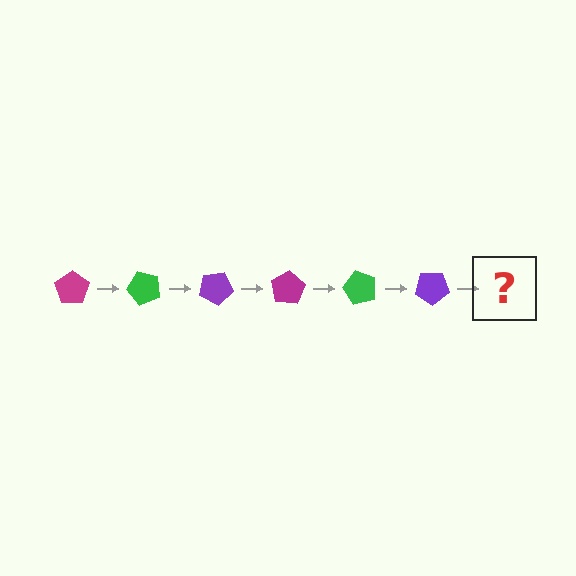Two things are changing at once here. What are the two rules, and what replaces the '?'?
The two rules are that it rotates 50 degrees each step and the color cycles through magenta, green, and purple. The '?' should be a magenta pentagon, rotated 300 degrees from the start.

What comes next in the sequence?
The next element should be a magenta pentagon, rotated 300 degrees from the start.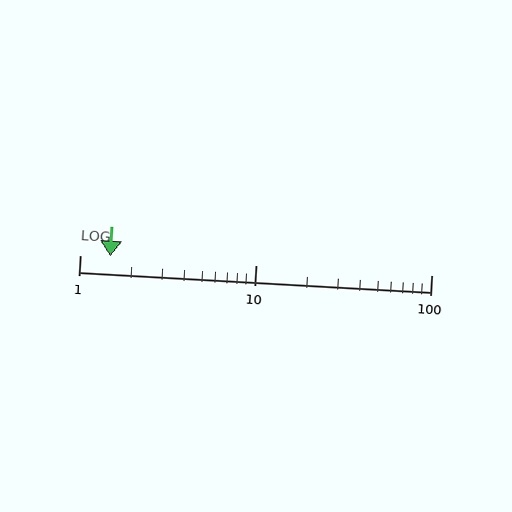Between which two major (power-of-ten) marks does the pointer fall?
The pointer is between 1 and 10.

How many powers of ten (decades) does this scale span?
The scale spans 2 decades, from 1 to 100.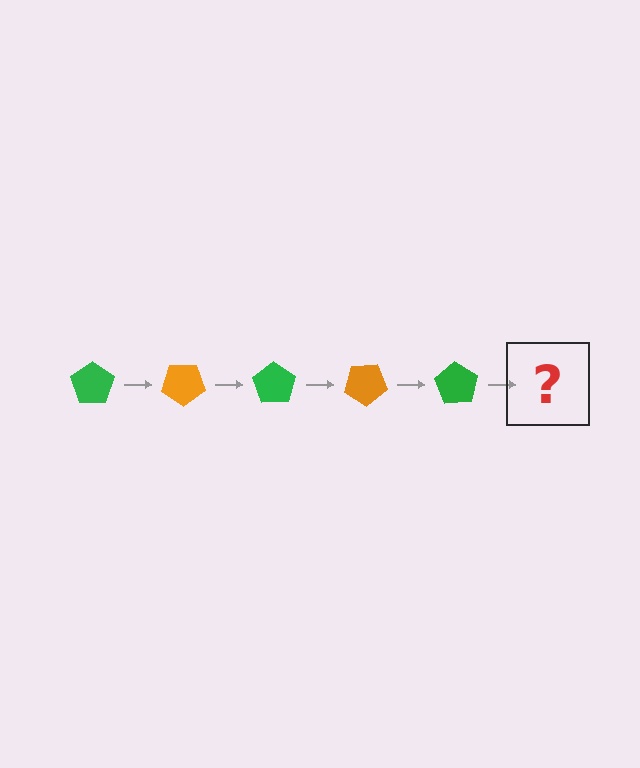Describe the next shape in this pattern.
It should be an orange pentagon, rotated 175 degrees from the start.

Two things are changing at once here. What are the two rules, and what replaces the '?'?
The two rules are that it rotates 35 degrees each step and the color cycles through green and orange. The '?' should be an orange pentagon, rotated 175 degrees from the start.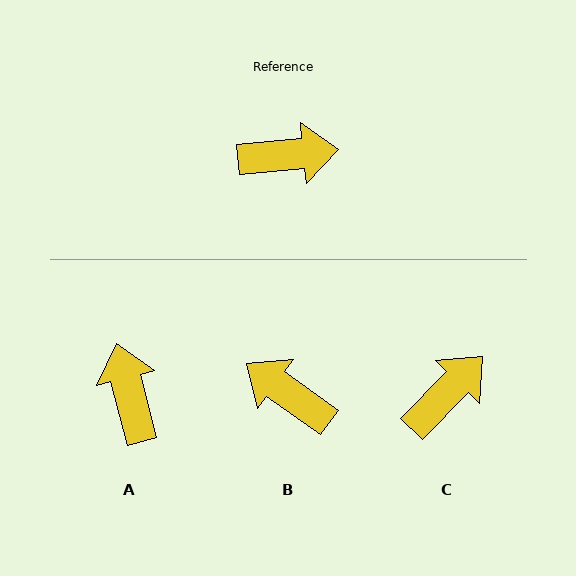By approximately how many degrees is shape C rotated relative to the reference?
Approximately 40 degrees counter-clockwise.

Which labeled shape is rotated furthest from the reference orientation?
B, about 139 degrees away.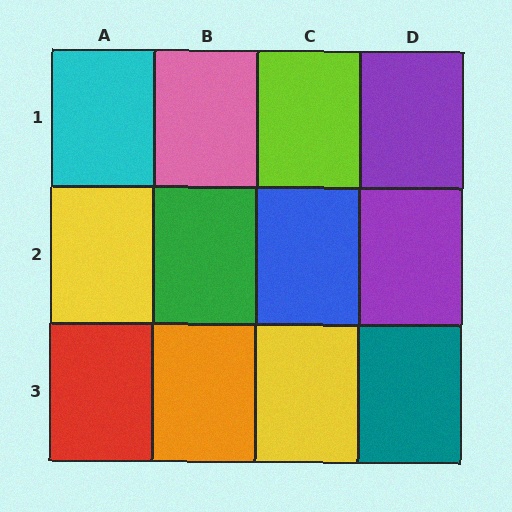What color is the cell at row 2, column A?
Yellow.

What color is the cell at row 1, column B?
Pink.